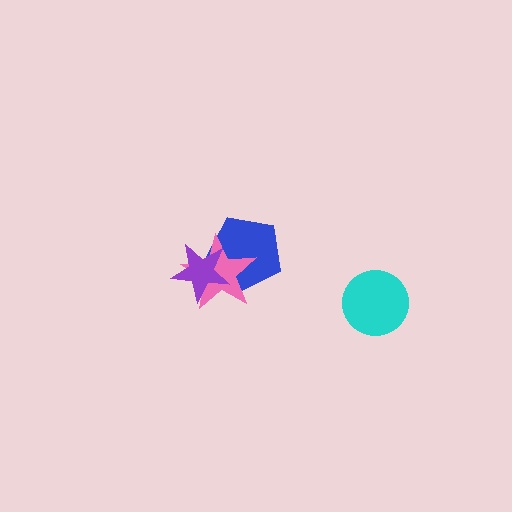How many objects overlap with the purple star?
2 objects overlap with the purple star.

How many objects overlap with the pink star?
2 objects overlap with the pink star.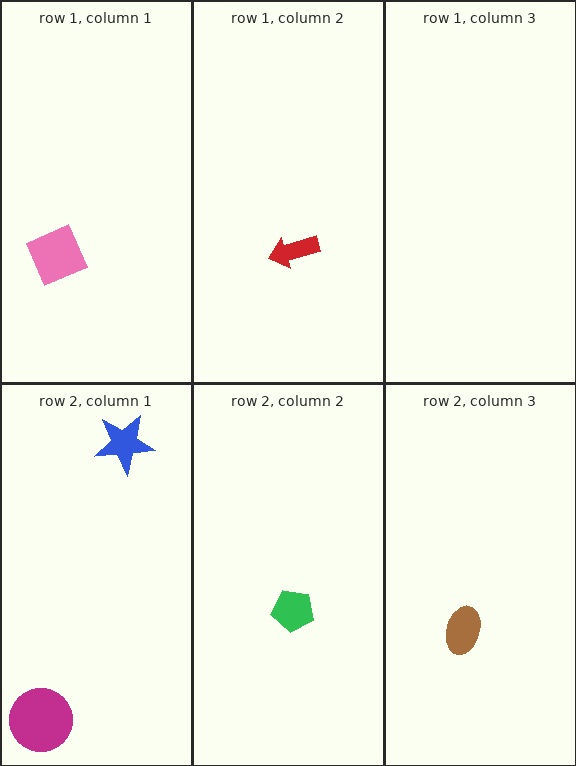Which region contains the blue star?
The row 2, column 1 region.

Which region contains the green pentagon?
The row 2, column 2 region.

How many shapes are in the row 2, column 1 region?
2.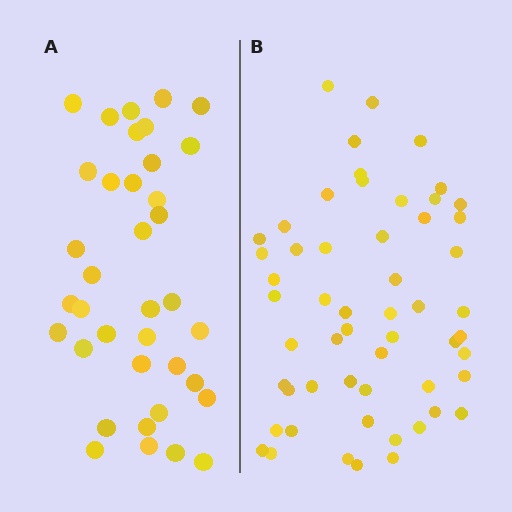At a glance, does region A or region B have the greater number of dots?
Region B (the right region) has more dots.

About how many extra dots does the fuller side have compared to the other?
Region B has approximately 20 more dots than region A.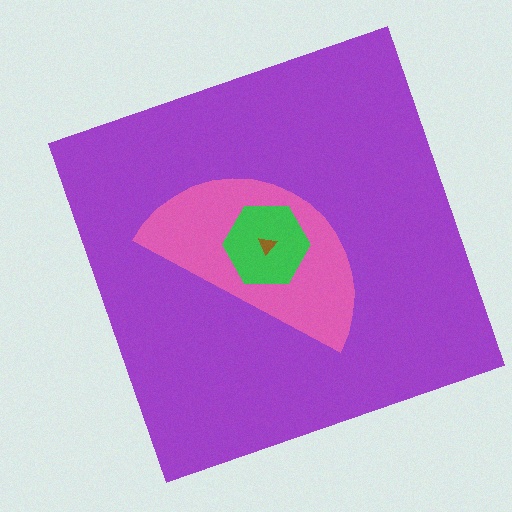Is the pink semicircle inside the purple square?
Yes.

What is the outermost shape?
The purple square.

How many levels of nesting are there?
4.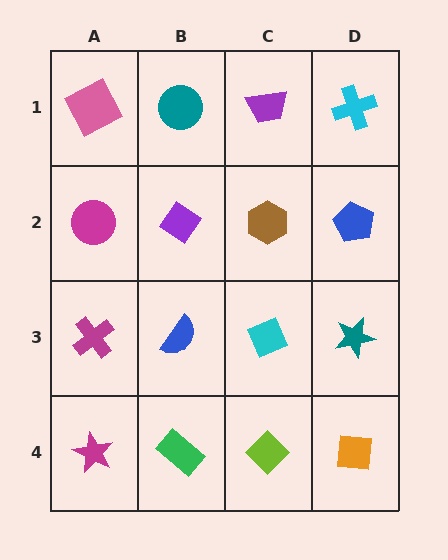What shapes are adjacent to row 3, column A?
A magenta circle (row 2, column A), a magenta star (row 4, column A), a blue semicircle (row 3, column B).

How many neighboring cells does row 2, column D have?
3.